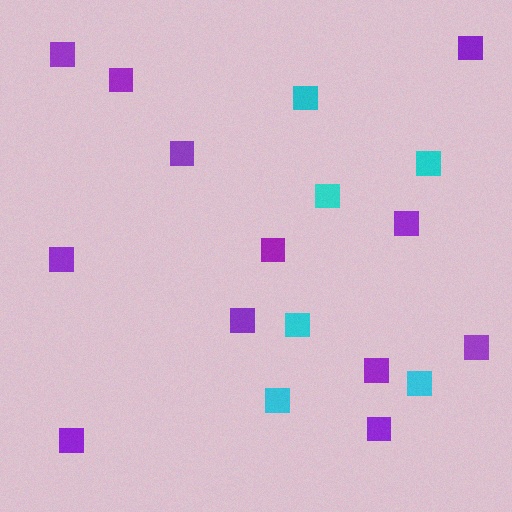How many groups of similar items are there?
There are 2 groups: one group of cyan squares (6) and one group of purple squares (12).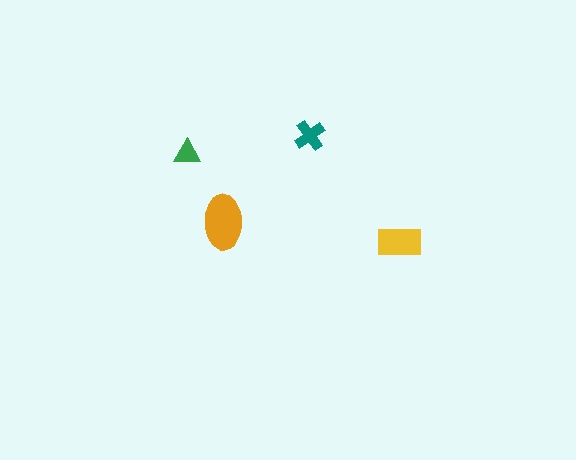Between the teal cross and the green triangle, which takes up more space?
The teal cross.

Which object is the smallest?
The green triangle.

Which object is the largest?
The orange ellipse.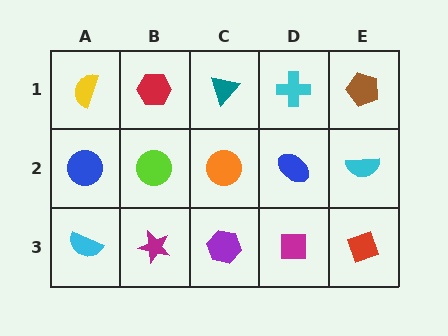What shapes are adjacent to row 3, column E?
A cyan semicircle (row 2, column E), a magenta square (row 3, column D).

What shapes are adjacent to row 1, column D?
A blue ellipse (row 2, column D), a teal triangle (row 1, column C), a brown pentagon (row 1, column E).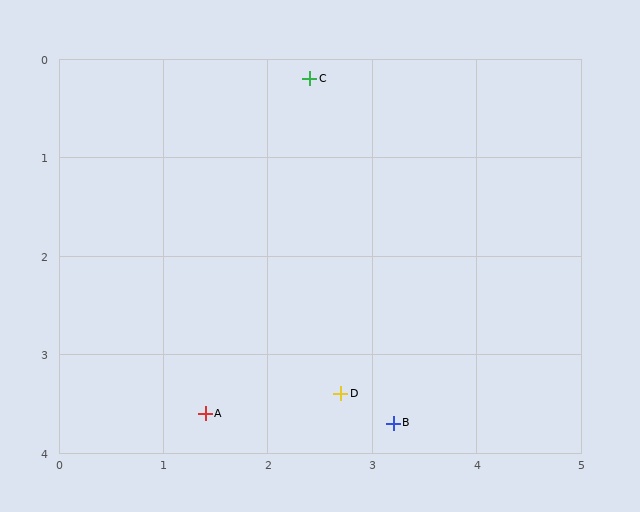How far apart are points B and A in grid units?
Points B and A are about 1.8 grid units apart.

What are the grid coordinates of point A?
Point A is at approximately (1.4, 3.6).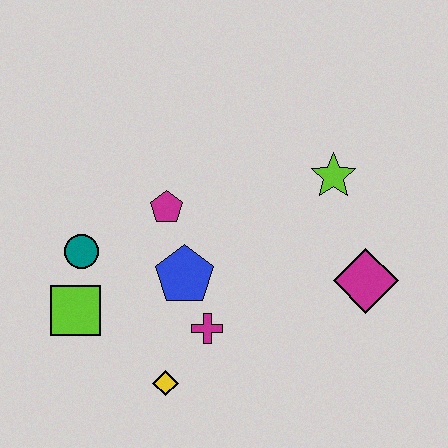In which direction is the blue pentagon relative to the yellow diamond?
The blue pentagon is above the yellow diamond.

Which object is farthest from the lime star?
The lime square is farthest from the lime star.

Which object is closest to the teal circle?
The lime square is closest to the teal circle.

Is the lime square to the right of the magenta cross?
No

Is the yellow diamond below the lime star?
Yes